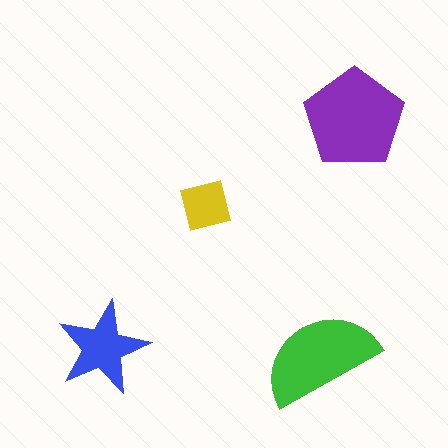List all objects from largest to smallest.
The purple pentagon, the green semicircle, the blue star, the yellow square.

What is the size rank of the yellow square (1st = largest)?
4th.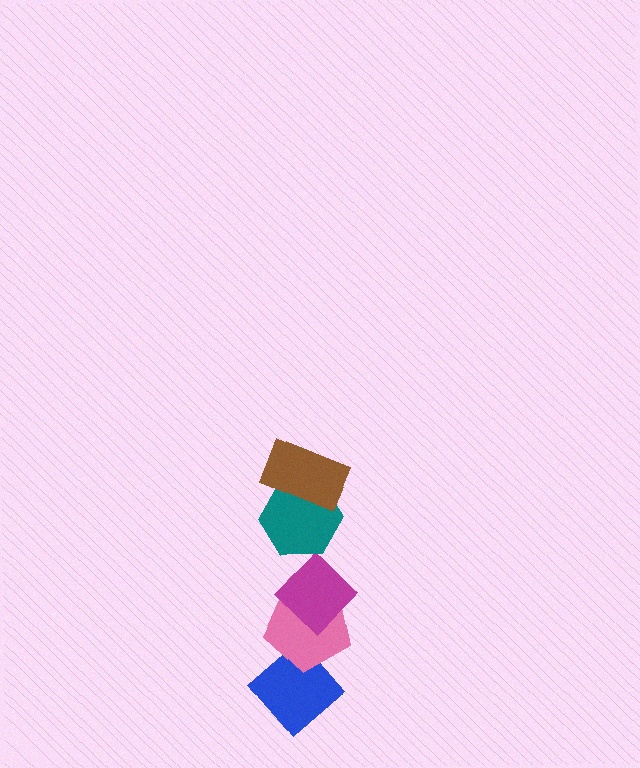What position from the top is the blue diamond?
The blue diamond is 5th from the top.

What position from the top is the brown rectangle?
The brown rectangle is 1st from the top.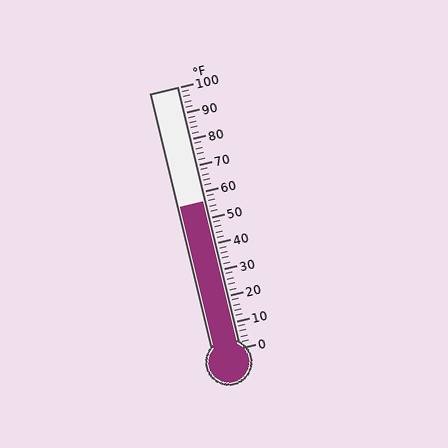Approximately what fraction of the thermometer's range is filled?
The thermometer is filled to approximately 55% of its range.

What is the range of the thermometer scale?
The thermometer scale ranges from 0°F to 100°F.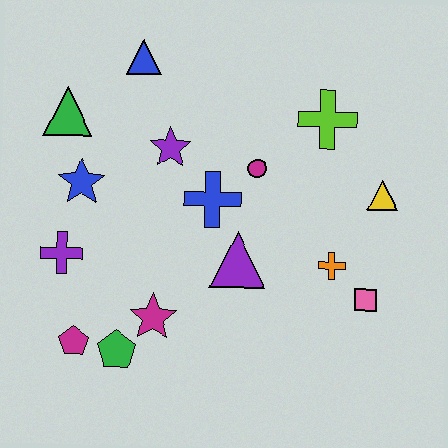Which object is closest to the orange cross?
The pink square is closest to the orange cross.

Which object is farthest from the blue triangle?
The pink square is farthest from the blue triangle.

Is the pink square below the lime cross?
Yes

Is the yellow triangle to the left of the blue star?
No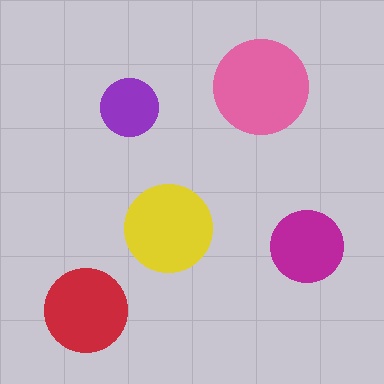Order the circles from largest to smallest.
the pink one, the yellow one, the red one, the magenta one, the purple one.